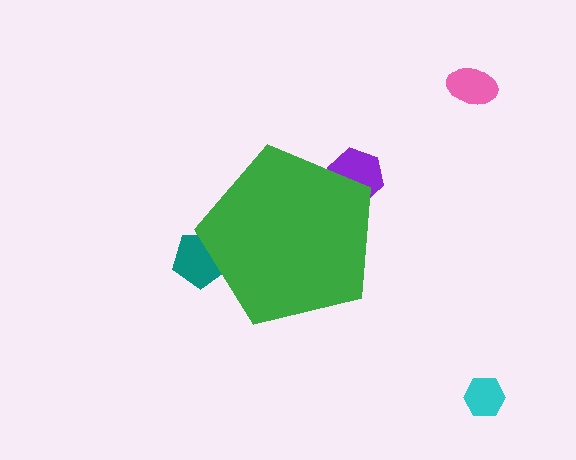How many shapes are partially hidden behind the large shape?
2 shapes are partially hidden.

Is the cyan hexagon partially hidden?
No, the cyan hexagon is fully visible.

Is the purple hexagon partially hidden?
Yes, the purple hexagon is partially hidden behind the green pentagon.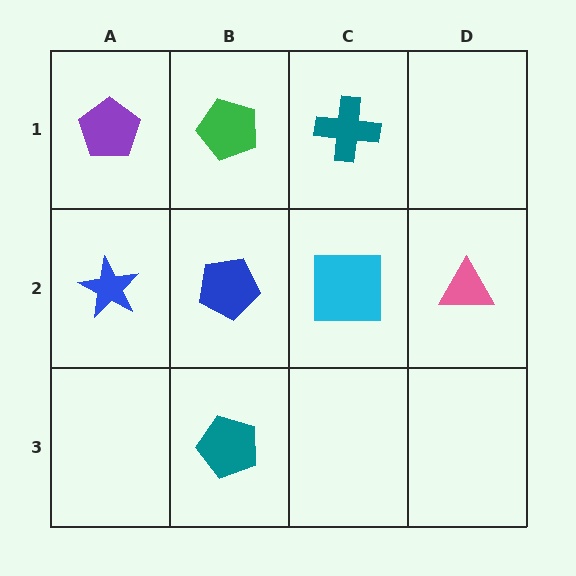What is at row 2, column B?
A blue pentagon.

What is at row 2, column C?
A cyan square.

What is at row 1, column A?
A purple pentagon.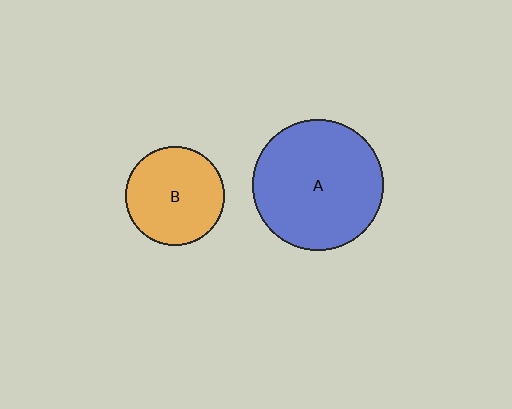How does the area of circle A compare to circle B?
Approximately 1.7 times.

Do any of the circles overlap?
No, none of the circles overlap.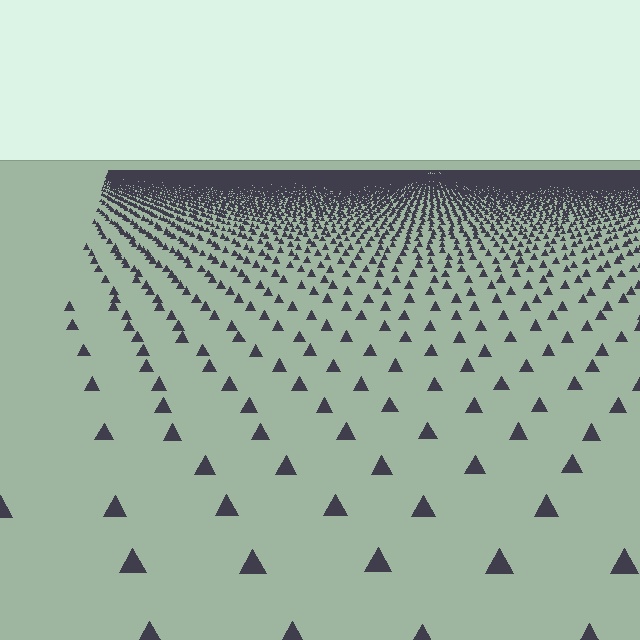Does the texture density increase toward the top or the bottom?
Density increases toward the top.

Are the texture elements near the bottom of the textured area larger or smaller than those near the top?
Larger. Near the bottom, elements are closer to the viewer and appear at a bigger on-screen size.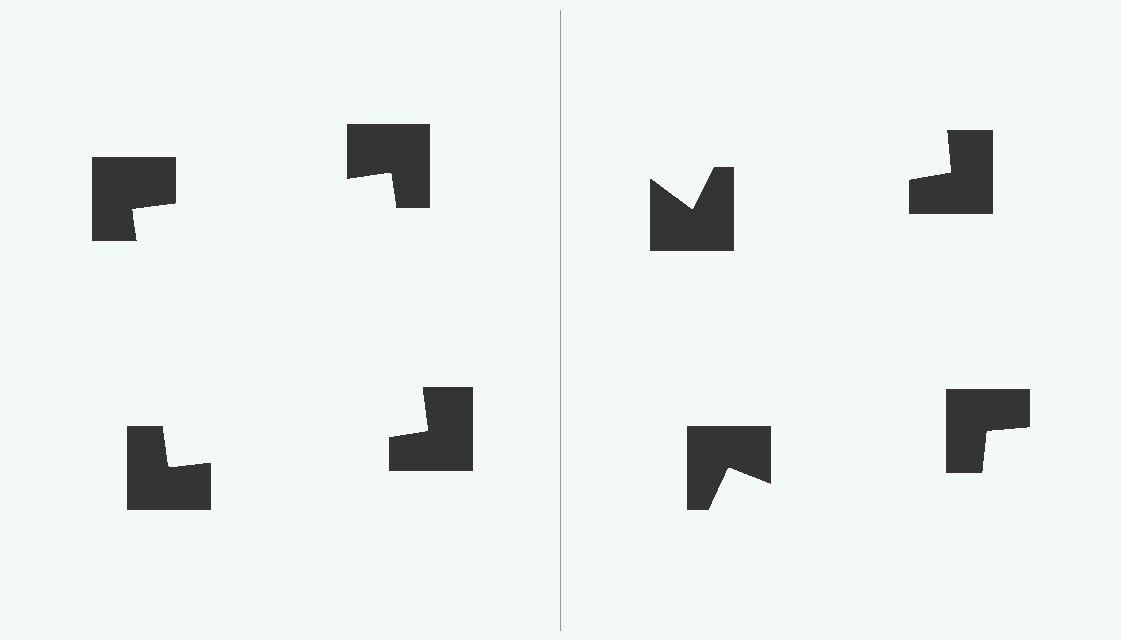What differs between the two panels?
The notched squares are positioned identically on both sides; only the wedge orientations differ. On the left they align to a square; on the right they are misaligned.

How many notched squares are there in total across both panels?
8 — 4 on each side.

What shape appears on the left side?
An illusory square.